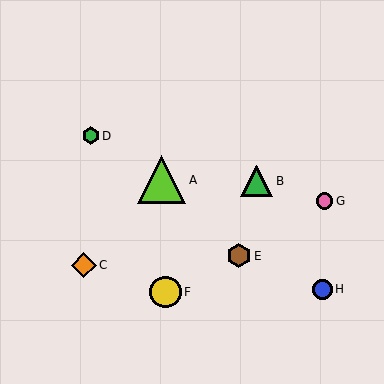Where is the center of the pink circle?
The center of the pink circle is at (325, 201).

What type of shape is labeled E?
Shape E is a brown hexagon.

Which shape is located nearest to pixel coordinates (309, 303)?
The blue circle (labeled H) at (322, 289) is nearest to that location.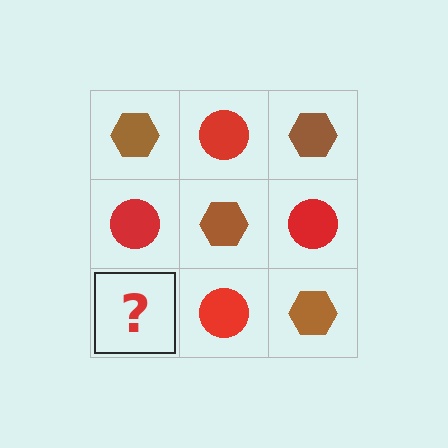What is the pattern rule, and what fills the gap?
The rule is that it alternates brown hexagon and red circle in a checkerboard pattern. The gap should be filled with a brown hexagon.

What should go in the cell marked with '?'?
The missing cell should contain a brown hexagon.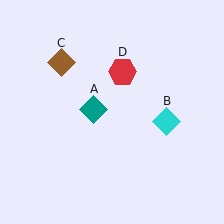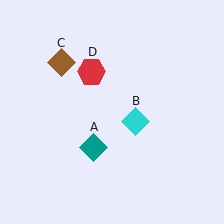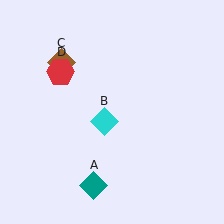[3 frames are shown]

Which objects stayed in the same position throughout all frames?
Brown diamond (object C) remained stationary.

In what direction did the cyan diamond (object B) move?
The cyan diamond (object B) moved left.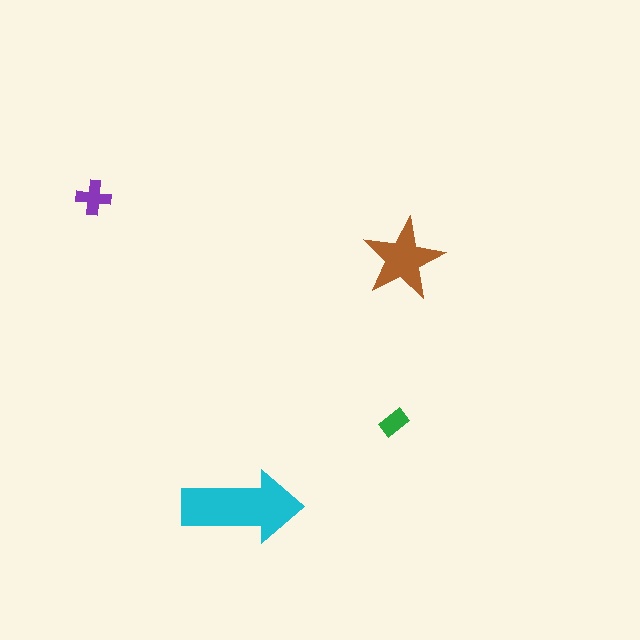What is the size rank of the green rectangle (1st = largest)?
4th.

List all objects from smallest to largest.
The green rectangle, the purple cross, the brown star, the cyan arrow.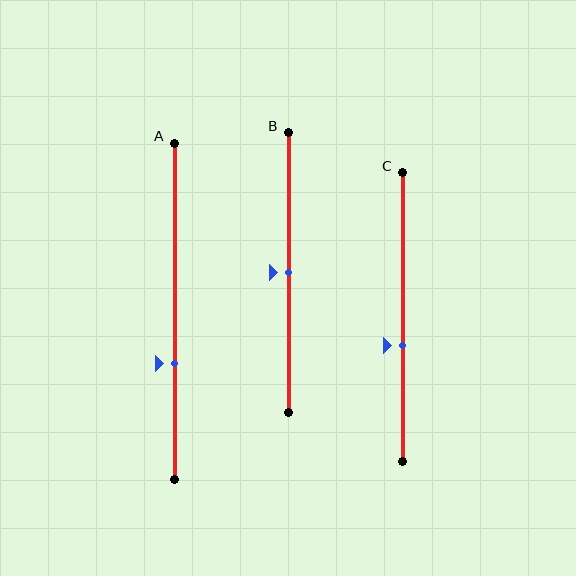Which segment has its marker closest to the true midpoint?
Segment B has its marker closest to the true midpoint.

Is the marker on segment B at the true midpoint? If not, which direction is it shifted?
Yes, the marker on segment B is at the true midpoint.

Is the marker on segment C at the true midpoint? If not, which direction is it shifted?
No, the marker on segment C is shifted downward by about 10% of the segment length.